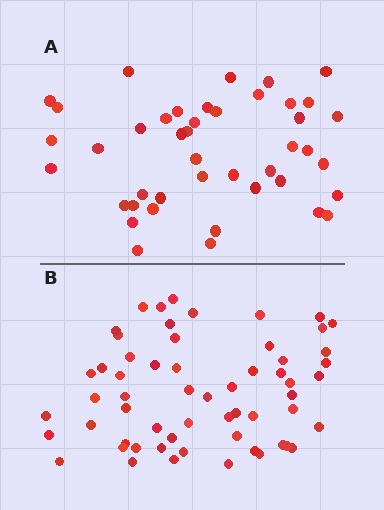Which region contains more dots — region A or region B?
Region B (the bottom region) has more dots.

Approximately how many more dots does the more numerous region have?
Region B has approximately 15 more dots than region A.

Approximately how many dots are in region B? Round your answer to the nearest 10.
About 60 dots. (The exact count is 59, which rounds to 60.)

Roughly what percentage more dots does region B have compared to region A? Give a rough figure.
About 35% more.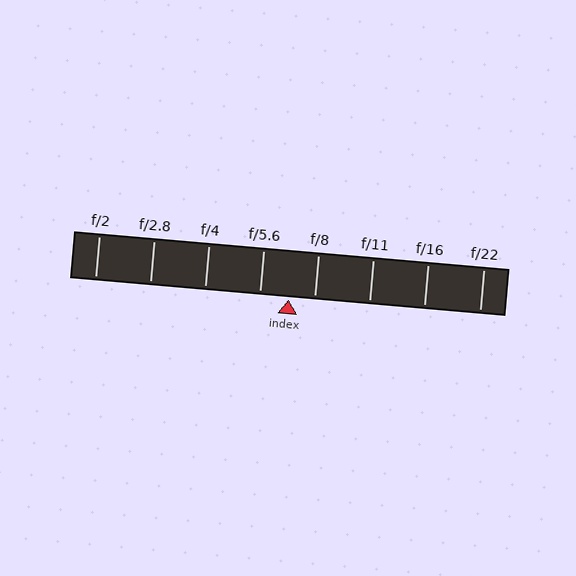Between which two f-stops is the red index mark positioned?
The index mark is between f/5.6 and f/8.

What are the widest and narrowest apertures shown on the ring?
The widest aperture shown is f/2 and the narrowest is f/22.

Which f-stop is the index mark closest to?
The index mark is closest to f/8.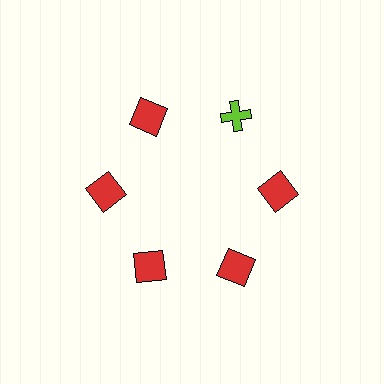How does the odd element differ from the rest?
It differs in both color (lime instead of red) and shape (cross instead of square).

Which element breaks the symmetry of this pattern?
The lime cross at roughly the 1 o'clock position breaks the symmetry. All other shapes are red squares.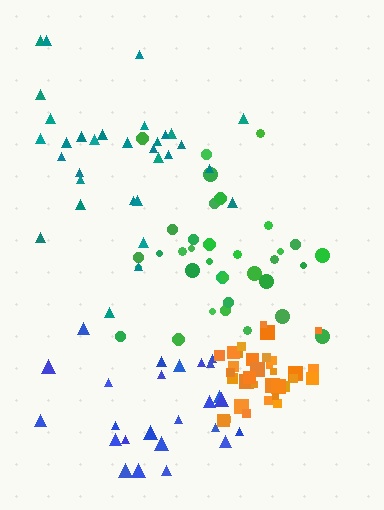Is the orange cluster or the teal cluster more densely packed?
Orange.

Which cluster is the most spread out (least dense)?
Teal.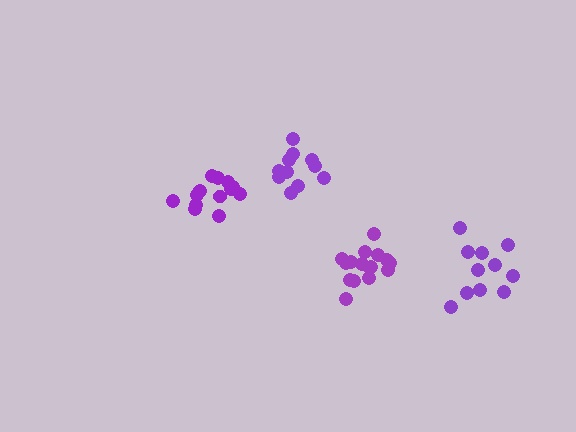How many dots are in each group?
Group 1: 15 dots, Group 2: 11 dots, Group 3: 16 dots, Group 4: 11 dots (53 total).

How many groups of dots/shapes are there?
There are 4 groups.